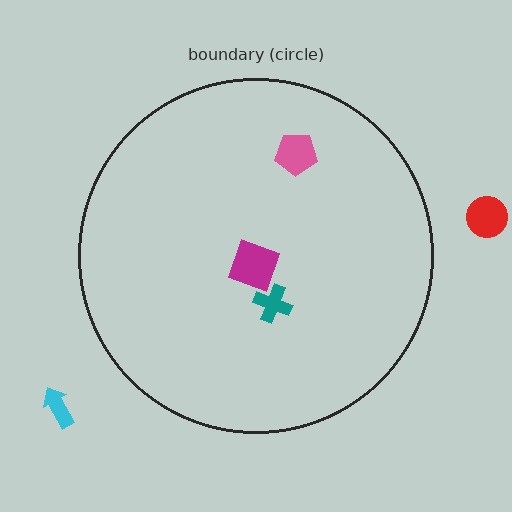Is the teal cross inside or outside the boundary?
Inside.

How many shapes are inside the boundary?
3 inside, 2 outside.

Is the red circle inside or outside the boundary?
Outside.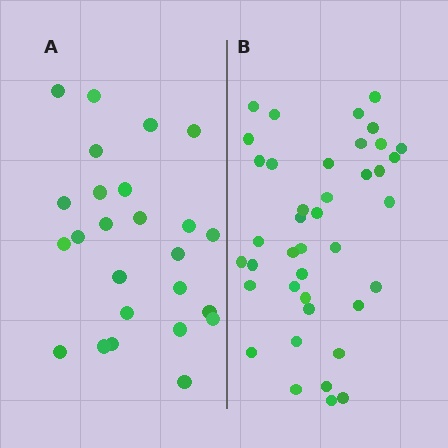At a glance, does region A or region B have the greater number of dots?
Region B (the right region) has more dots.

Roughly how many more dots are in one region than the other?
Region B has approximately 15 more dots than region A.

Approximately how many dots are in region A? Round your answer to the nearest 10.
About 20 dots. (The exact count is 25, which rounds to 20.)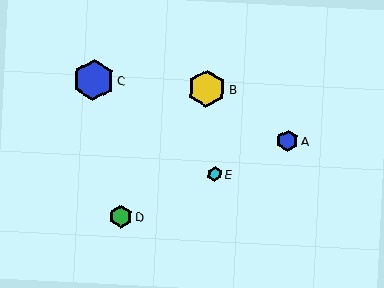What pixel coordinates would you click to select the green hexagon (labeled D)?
Click at (121, 217) to select the green hexagon D.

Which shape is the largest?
The blue hexagon (labeled C) is the largest.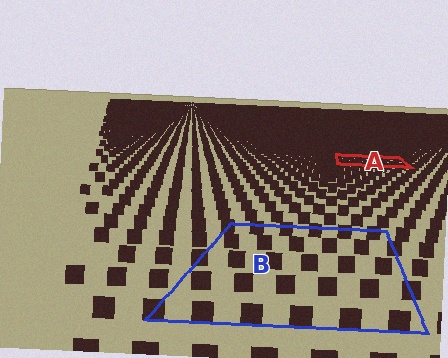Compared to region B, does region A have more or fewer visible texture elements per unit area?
Region A has more texture elements per unit area — they are packed more densely because it is farther away.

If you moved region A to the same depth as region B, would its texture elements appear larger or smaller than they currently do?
They would appear larger. At a closer depth, the same texture elements are projected at a bigger on-screen size.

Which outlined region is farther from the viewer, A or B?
Region A is farther from the viewer — the texture elements inside it appear smaller and more densely packed.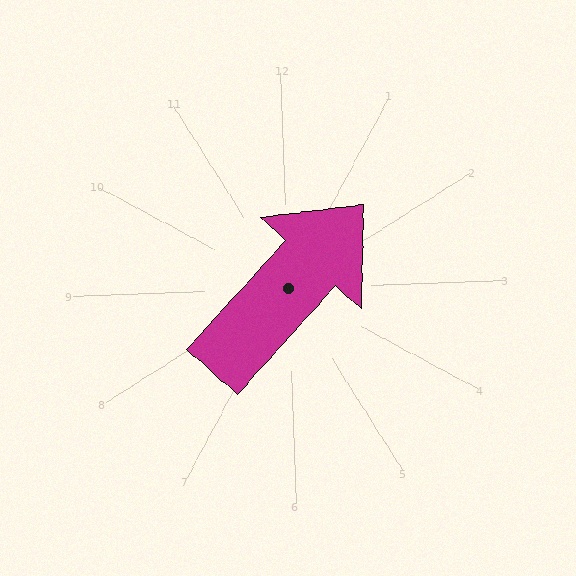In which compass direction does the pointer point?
Northeast.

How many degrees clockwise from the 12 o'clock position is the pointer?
Approximately 44 degrees.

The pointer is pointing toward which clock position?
Roughly 1 o'clock.